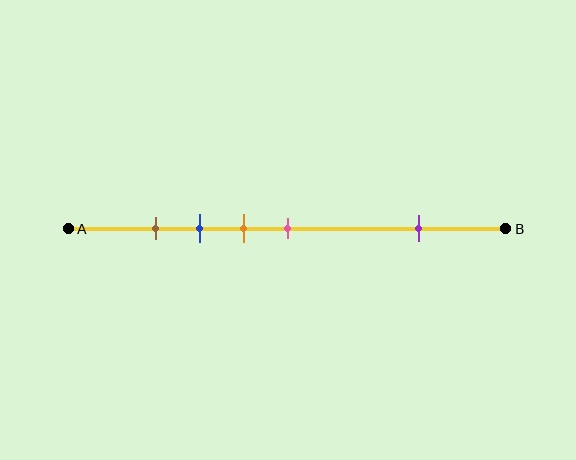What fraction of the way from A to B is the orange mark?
The orange mark is approximately 40% (0.4) of the way from A to B.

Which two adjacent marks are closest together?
The brown and blue marks are the closest adjacent pair.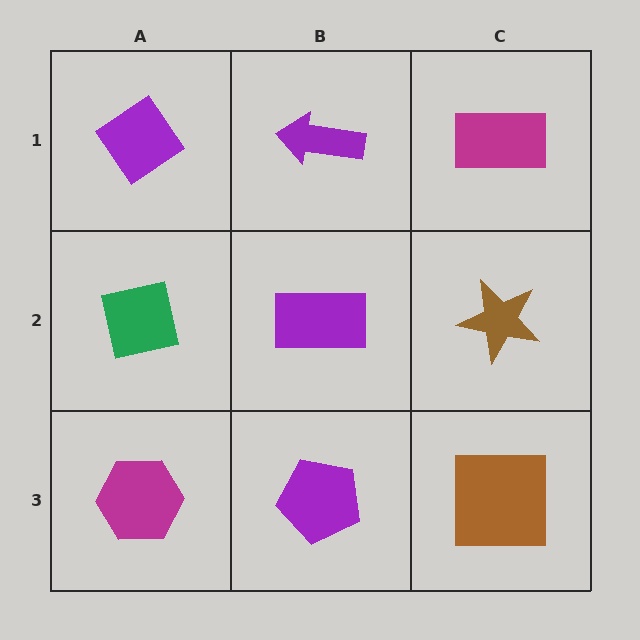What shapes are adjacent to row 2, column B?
A purple arrow (row 1, column B), a purple pentagon (row 3, column B), a green square (row 2, column A), a brown star (row 2, column C).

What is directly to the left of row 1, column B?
A purple diamond.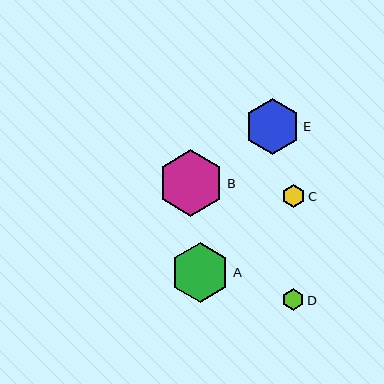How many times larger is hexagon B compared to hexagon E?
Hexagon B is approximately 1.2 times the size of hexagon E.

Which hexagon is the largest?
Hexagon B is the largest with a size of approximately 67 pixels.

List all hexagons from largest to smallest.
From largest to smallest: B, A, E, C, D.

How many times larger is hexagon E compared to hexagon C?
Hexagon E is approximately 2.4 times the size of hexagon C.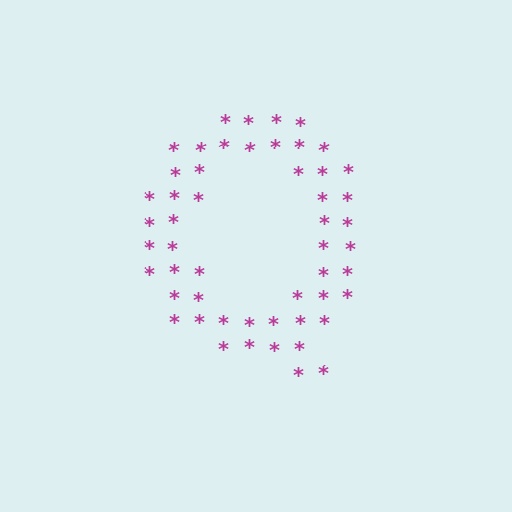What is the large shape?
The large shape is the letter Q.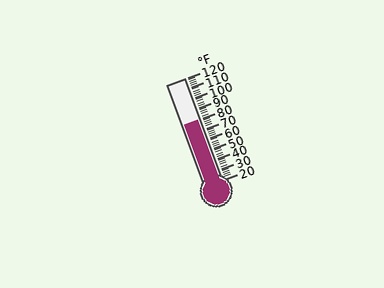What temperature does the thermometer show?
The thermometer shows approximately 80°F.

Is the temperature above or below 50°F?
The temperature is above 50°F.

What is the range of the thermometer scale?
The thermometer scale ranges from 20°F to 120°F.